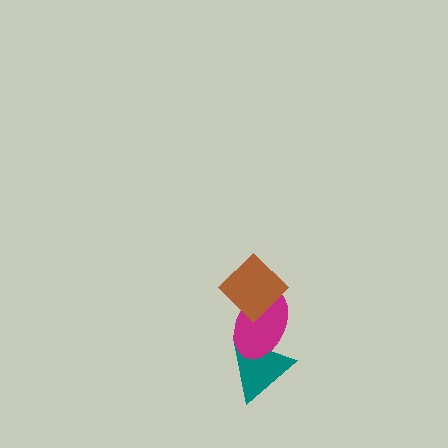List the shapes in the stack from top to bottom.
From top to bottom: the brown diamond, the magenta ellipse, the teal triangle.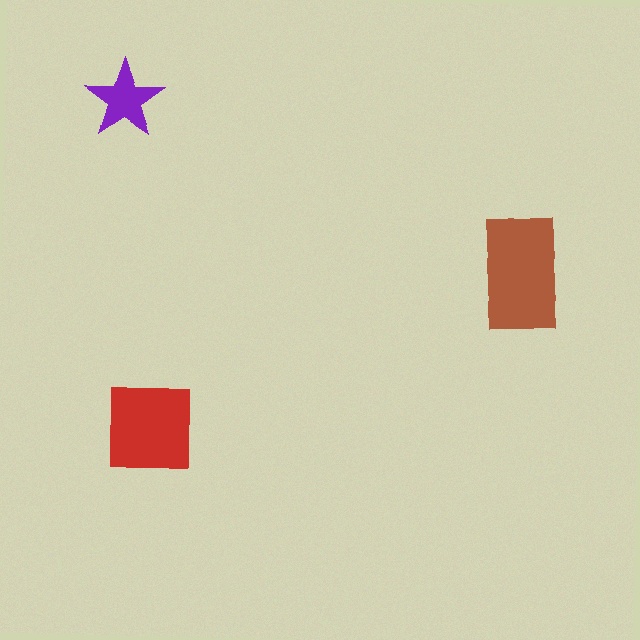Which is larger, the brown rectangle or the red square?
The brown rectangle.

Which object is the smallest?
The purple star.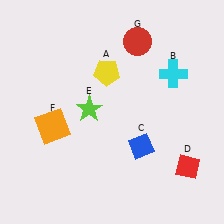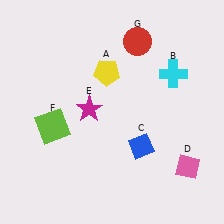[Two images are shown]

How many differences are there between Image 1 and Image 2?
There are 3 differences between the two images.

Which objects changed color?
D changed from red to pink. E changed from lime to magenta. F changed from orange to lime.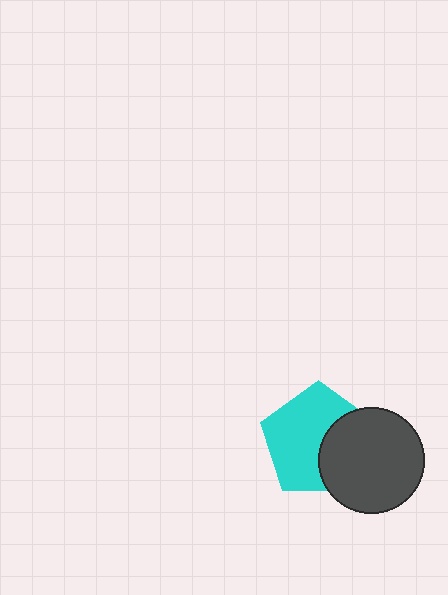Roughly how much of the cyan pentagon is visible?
About half of it is visible (roughly 63%).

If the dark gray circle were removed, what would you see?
You would see the complete cyan pentagon.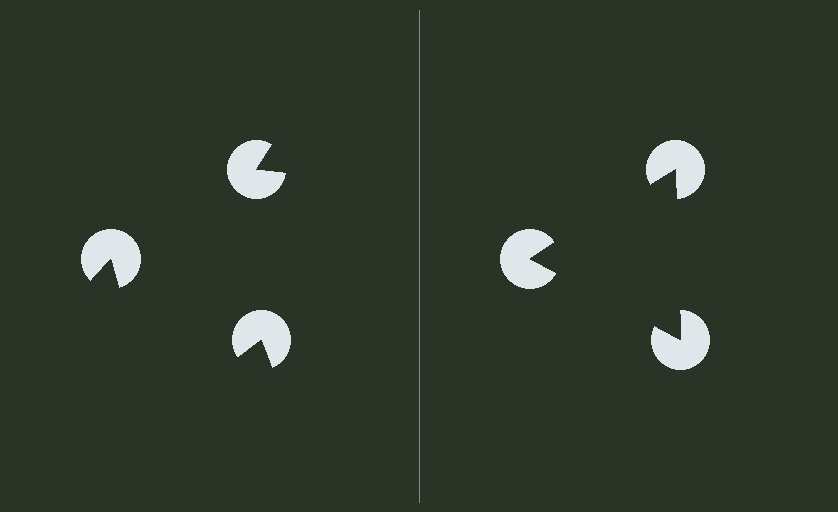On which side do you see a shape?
An illusory triangle appears on the right side. On the left side the wedge cuts are rotated, so no coherent shape forms.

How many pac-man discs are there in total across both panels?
6 — 3 on each side.